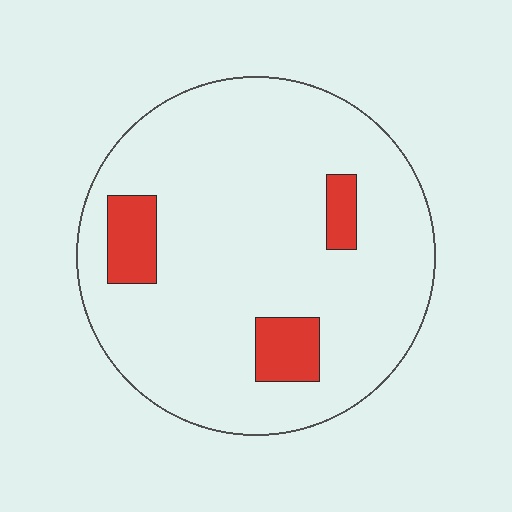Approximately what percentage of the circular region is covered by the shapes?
Approximately 10%.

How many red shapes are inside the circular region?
3.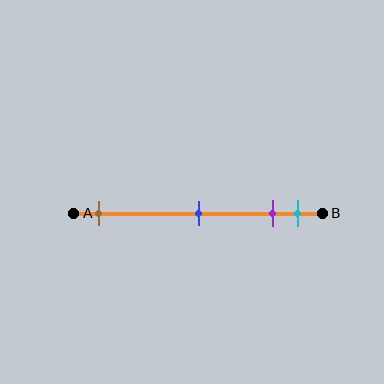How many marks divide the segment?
There are 4 marks dividing the segment.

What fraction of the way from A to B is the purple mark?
The purple mark is approximately 80% (0.8) of the way from A to B.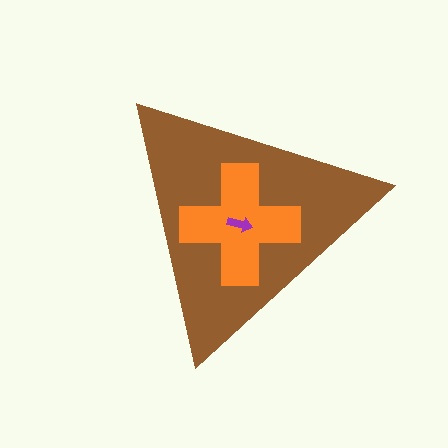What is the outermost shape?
The brown triangle.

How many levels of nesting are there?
3.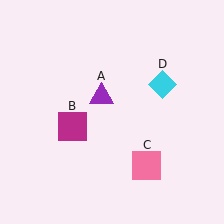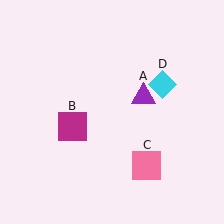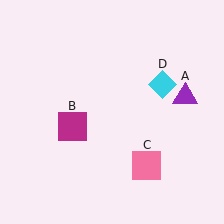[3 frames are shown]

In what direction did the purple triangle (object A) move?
The purple triangle (object A) moved right.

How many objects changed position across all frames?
1 object changed position: purple triangle (object A).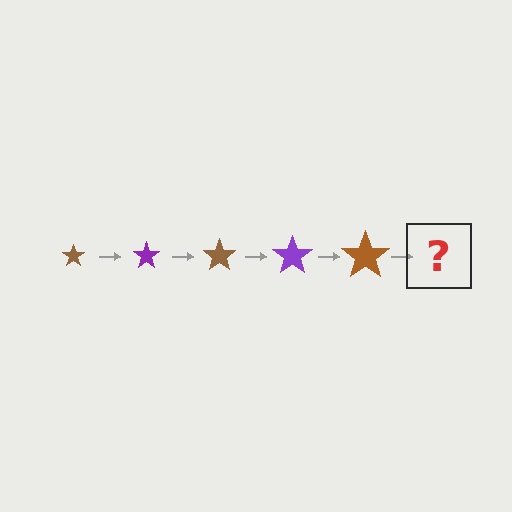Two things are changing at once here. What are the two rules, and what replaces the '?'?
The two rules are that the star grows larger each step and the color cycles through brown and purple. The '?' should be a purple star, larger than the previous one.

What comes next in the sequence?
The next element should be a purple star, larger than the previous one.